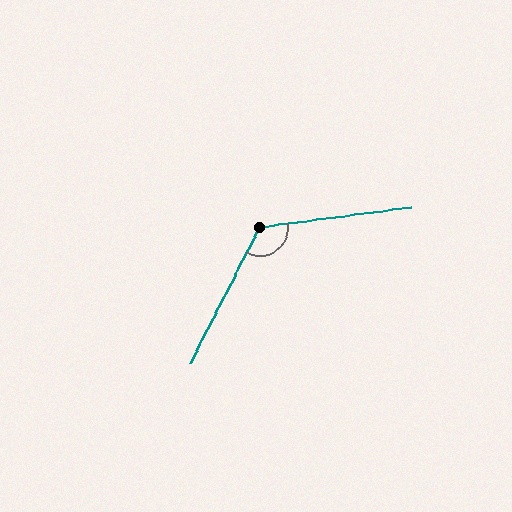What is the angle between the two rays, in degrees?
Approximately 125 degrees.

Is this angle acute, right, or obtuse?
It is obtuse.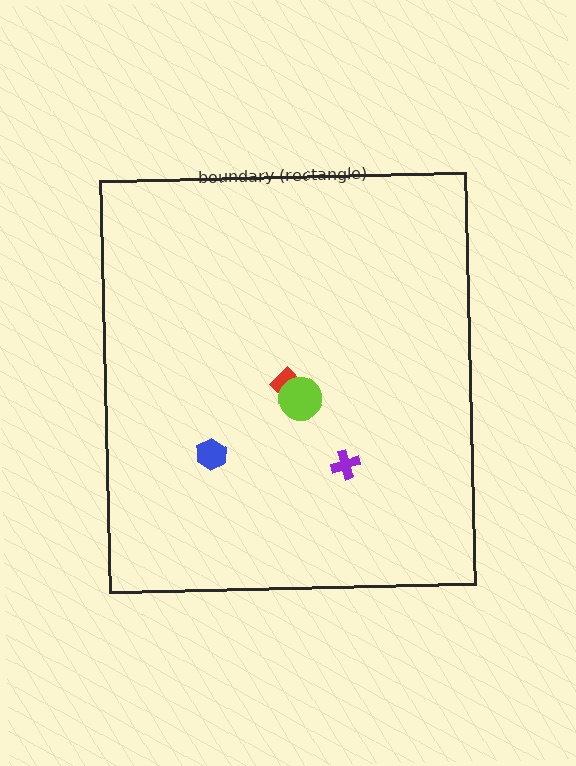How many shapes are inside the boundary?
4 inside, 0 outside.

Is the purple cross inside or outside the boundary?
Inside.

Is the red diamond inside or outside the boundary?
Inside.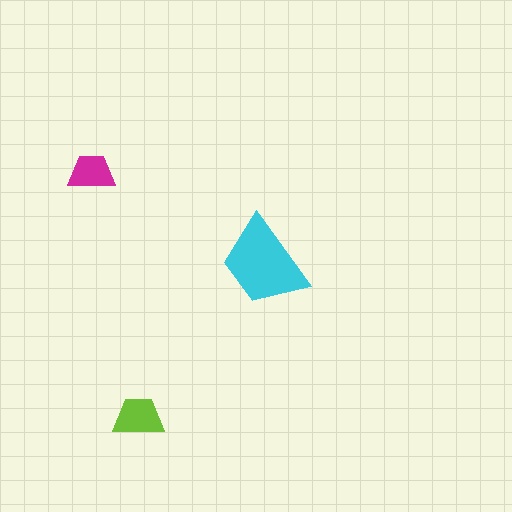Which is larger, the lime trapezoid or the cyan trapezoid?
The cyan one.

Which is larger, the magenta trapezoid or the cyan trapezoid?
The cyan one.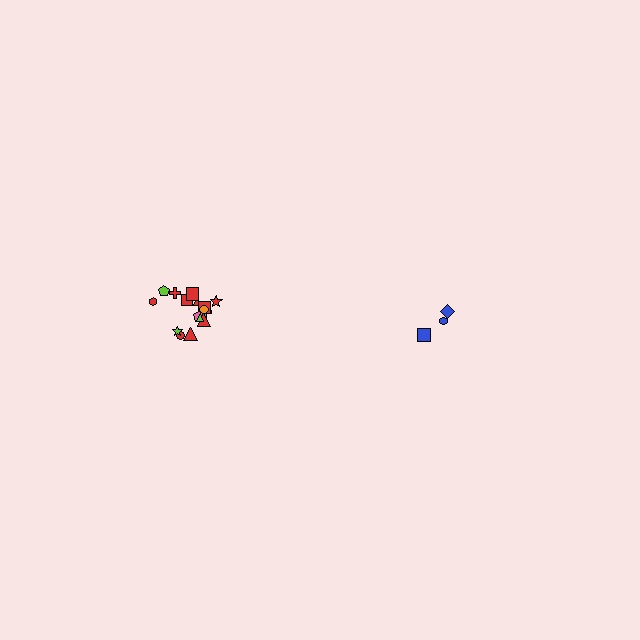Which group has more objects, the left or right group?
The left group.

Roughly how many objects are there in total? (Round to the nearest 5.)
Roughly 20 objects in total.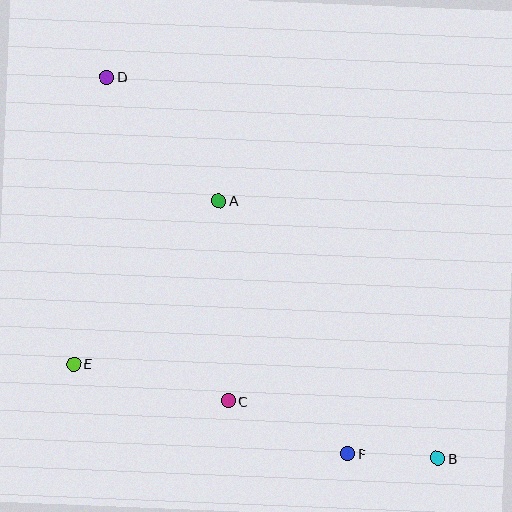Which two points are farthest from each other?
Points B and D are farthest from each other.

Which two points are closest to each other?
Points B and F are closest to each other.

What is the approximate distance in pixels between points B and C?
The distance between B and C is approximately 217 pixels.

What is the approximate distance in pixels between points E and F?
The distance between E and F is approximately 289 pixels.